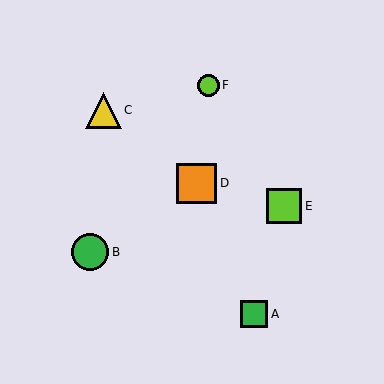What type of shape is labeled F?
Shape F is a lime circle.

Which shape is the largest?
The orange square (labeled D) is the largest.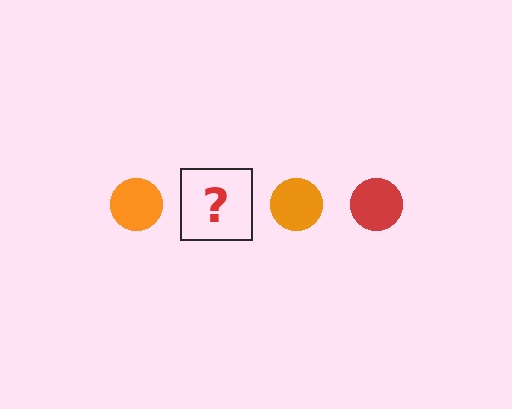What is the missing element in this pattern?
The missing element is a red circle.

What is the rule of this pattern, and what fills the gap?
The rule is that the pattern cycles through orange, red circles. The gap should be filled with a red circle.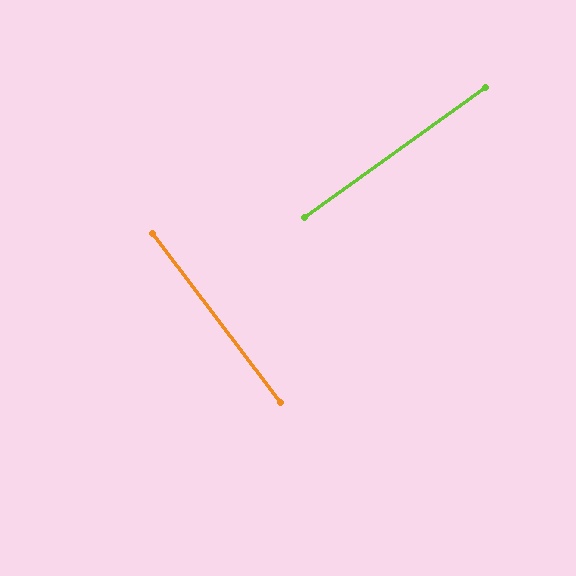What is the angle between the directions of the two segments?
Approximately 88 degrees.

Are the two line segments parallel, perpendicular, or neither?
Perpendicular — they meet at approximately 88°.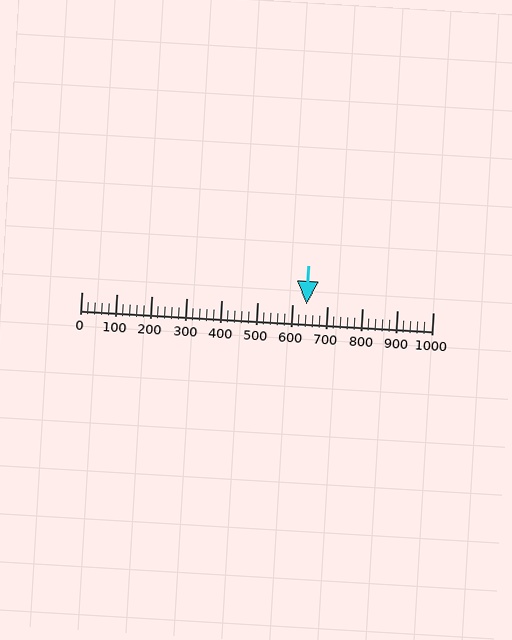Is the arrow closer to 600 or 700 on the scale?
The arrow is closer to 600.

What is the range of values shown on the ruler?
The ruler shows values from 0 to 1000.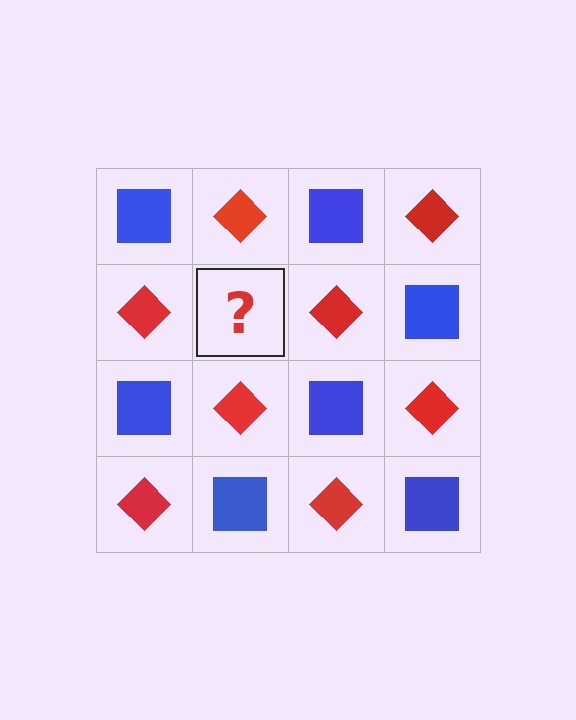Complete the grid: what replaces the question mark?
The question mark should be replaced with a blue square.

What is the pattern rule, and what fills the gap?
The rule is that it alternates blue square and red diamond in a checkerboard pattern. The gap should be filled with a blue square.